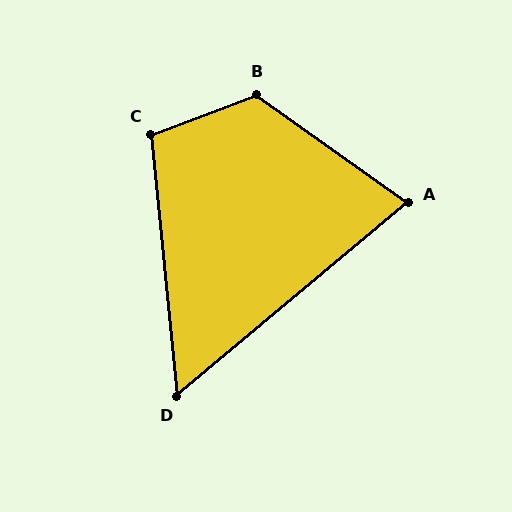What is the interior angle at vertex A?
Approximately 75 degrees (acute).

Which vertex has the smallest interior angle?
D, at approximately 56 degrees.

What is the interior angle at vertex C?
Approximately 105 degrees (obtuse).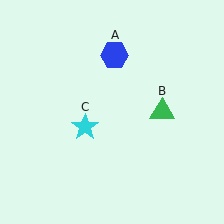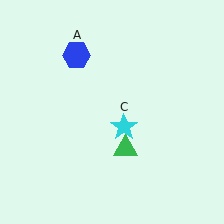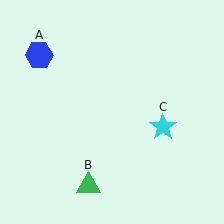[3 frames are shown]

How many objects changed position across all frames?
3 objects changed position: blue hexagon (object A), green triangle (object B), cyan star (object C).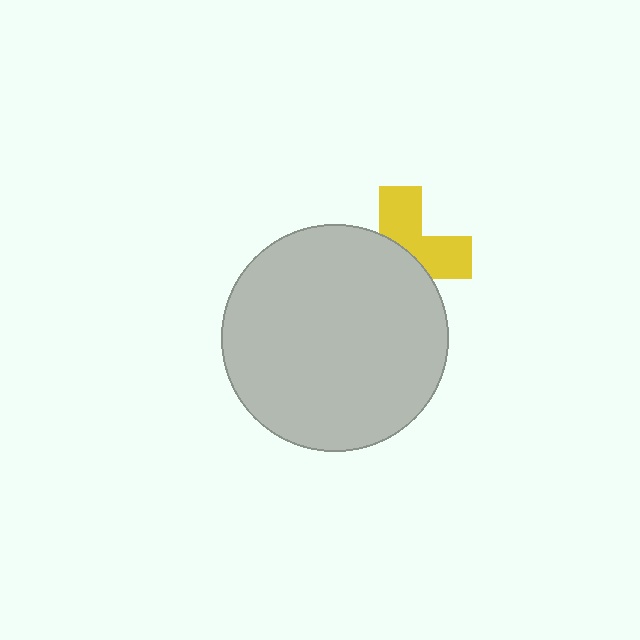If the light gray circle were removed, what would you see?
You would see the complete yellow cross.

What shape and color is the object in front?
The object in front is a light gray circle.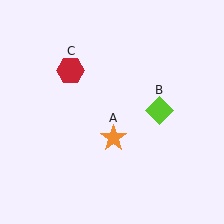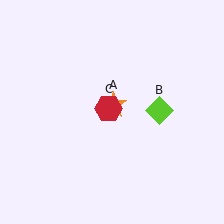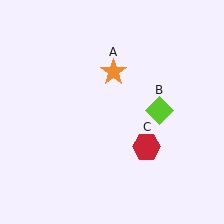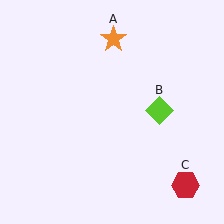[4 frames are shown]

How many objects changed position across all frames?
2 objects changed position: orange star (object A), red hexagon (object C).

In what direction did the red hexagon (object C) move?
The red hexagon (object C) moved down and to the right.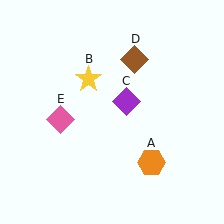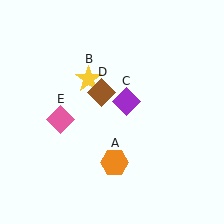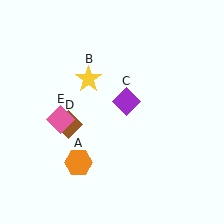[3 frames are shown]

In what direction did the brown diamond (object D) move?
The brown diamond (object D) moved down and to the left.